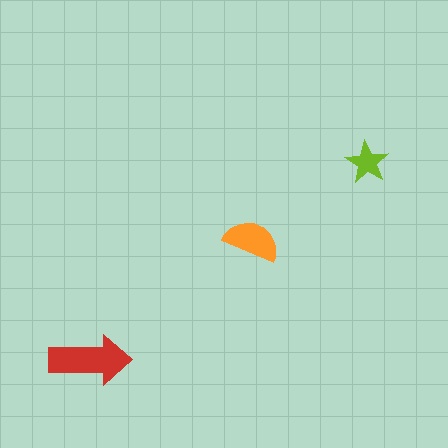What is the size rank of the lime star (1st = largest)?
3rd.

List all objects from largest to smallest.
The red arrow, the orange semicircle, the lime star.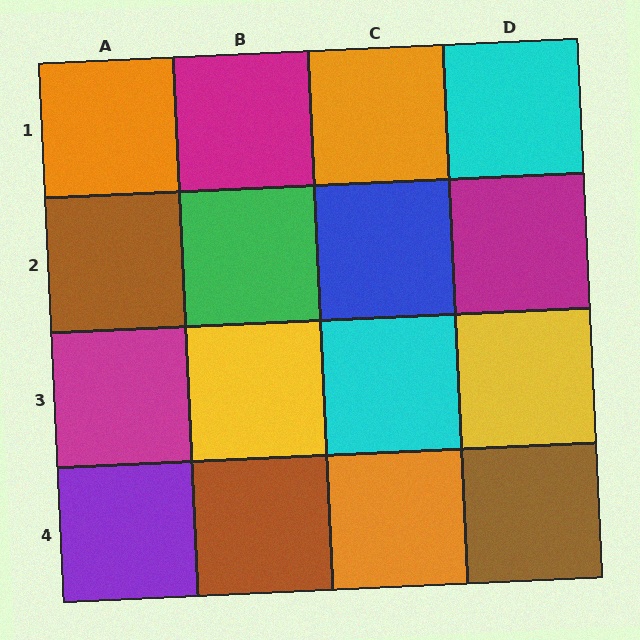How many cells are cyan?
2 cells are cyan.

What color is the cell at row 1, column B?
Magenta.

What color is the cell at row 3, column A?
Magenta.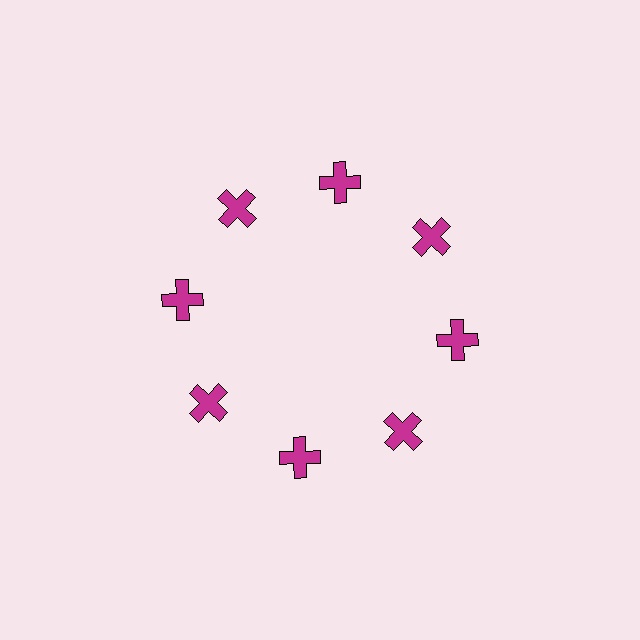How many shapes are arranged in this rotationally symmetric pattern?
There are 8 shapes, arranged in 8 groups of 1.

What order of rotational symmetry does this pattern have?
This pattern has 8-fold rotational symmetry.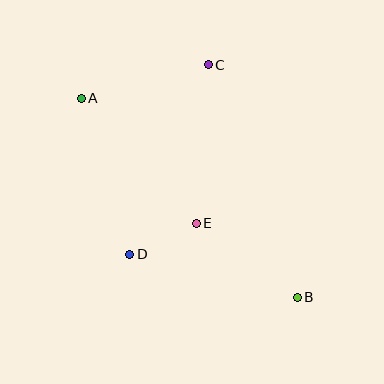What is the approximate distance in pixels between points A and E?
The distance between A and E is approximately 170 pixels.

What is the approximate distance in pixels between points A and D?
The distance between A and D is approximately 164 pixels.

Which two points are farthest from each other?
Points A and B are farthest from each other.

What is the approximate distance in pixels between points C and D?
The distance between C and D is approximately 205 pixels.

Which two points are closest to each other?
Points D and E are closest to each other.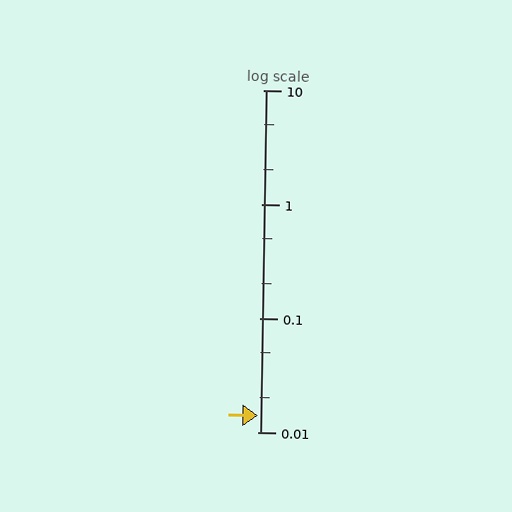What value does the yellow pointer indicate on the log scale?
The pointer indicates approximately 0.014.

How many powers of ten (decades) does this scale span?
The scale spans 3 decades, from 0.01 to 10.